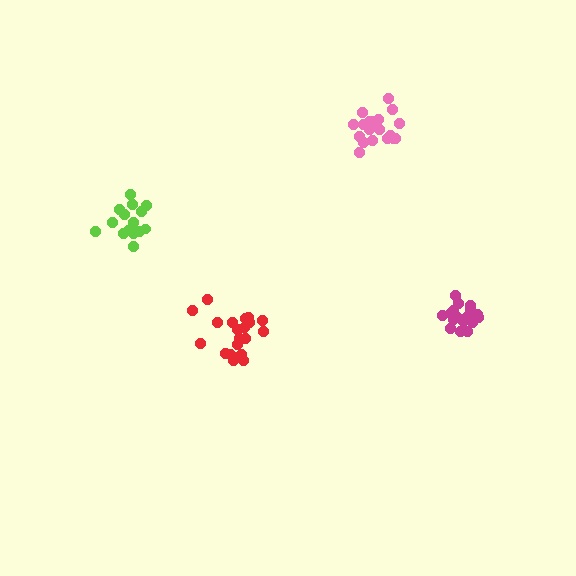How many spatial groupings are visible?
There are 4 spatial groupings.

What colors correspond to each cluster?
The clusters are colored: red, pink, lime, magenta.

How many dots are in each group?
Group 1: 20 dots, Group 2: 19 dots, Group 3: 16 dots, Group 4: 17 dots (72 total).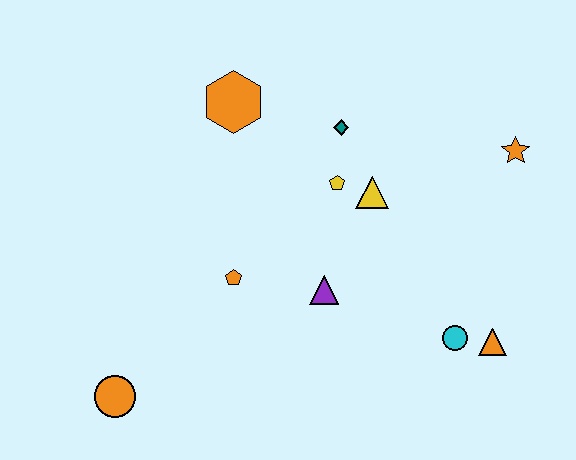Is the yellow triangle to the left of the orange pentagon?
No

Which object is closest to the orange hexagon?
The teal diamond is closest to the orange hexagon.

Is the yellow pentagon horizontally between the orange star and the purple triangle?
Yes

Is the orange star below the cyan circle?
No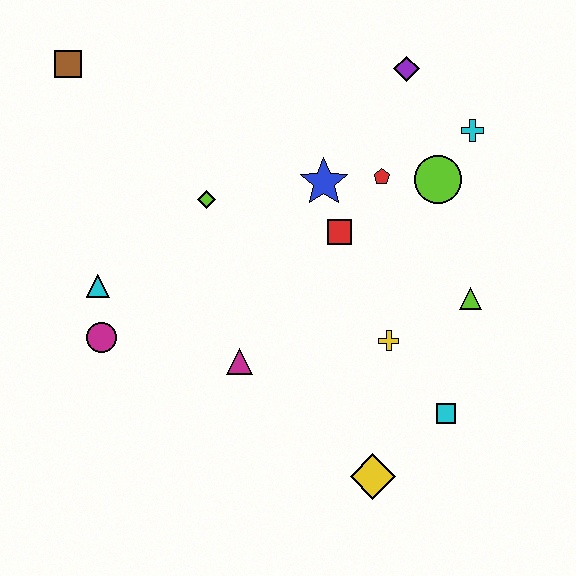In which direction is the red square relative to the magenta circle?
The red square is to the right of the magenta circle.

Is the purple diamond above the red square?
Yes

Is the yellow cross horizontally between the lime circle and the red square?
Yes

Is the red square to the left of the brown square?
No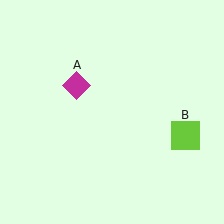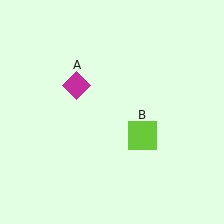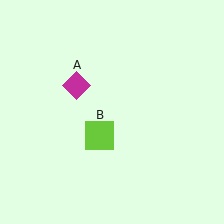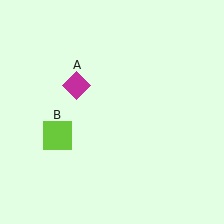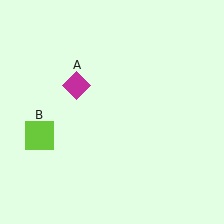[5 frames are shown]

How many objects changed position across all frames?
1 object changed position: lime square (object B).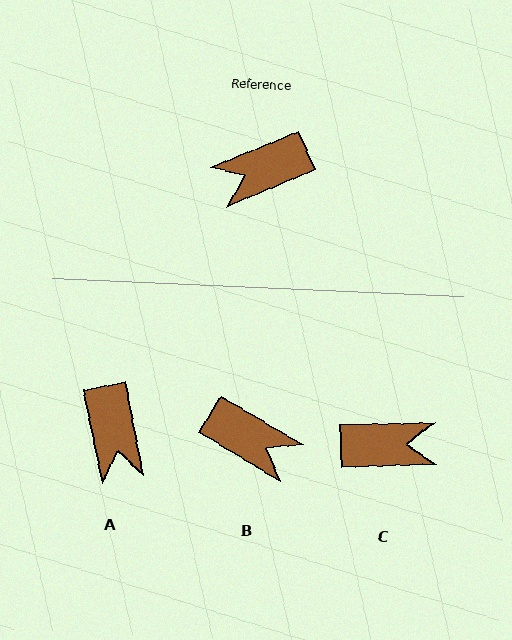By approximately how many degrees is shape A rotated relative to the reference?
Approximately 79 degrees counter-clockwise.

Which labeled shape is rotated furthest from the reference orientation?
C, about 159 degrees away.